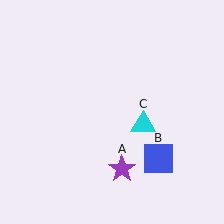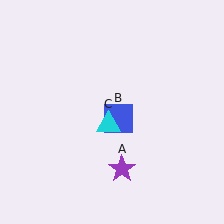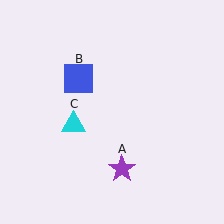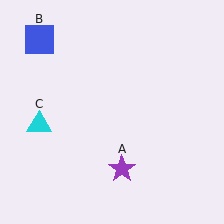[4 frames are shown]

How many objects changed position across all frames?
2 objects changed position: blue square (object B), cyan triangle (object C).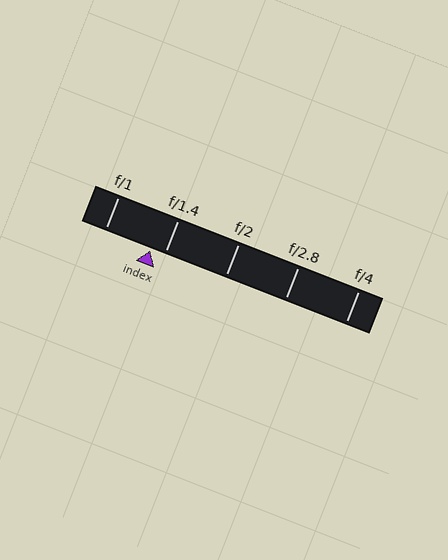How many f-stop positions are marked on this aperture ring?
There are 5 f-stop positions marked.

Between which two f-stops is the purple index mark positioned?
The index mark is between f/1 and f/1.4.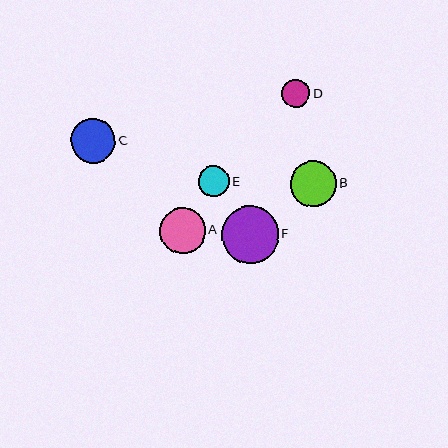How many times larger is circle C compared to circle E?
Circle C is approximately 1.5 times the size of circle E.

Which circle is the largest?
Circle F is the largest with a size of approximately 57 pixels.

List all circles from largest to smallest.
From largest to smallest: F, B, A, C, E, D.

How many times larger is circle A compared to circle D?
Circle A is approximately 1.6 times the size of circle D.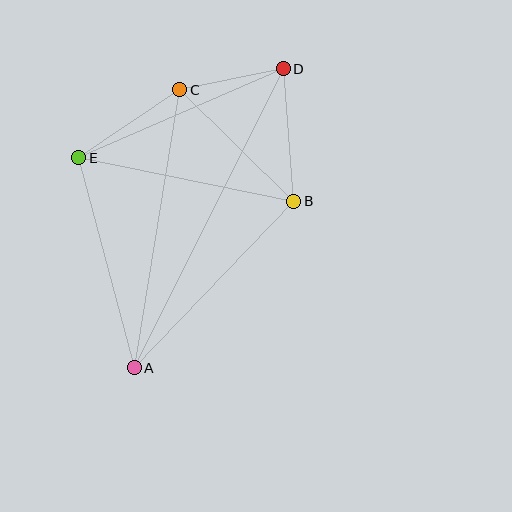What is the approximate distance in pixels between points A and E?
The distance between A and E is approximately 218 pixels.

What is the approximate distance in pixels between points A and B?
The distance between A and B is approximately 231 pixels.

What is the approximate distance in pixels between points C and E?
The distance between C and E is approximately 122 pixels.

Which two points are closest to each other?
Points C and D are closest to each other.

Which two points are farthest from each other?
Points A and D are farthest from each other.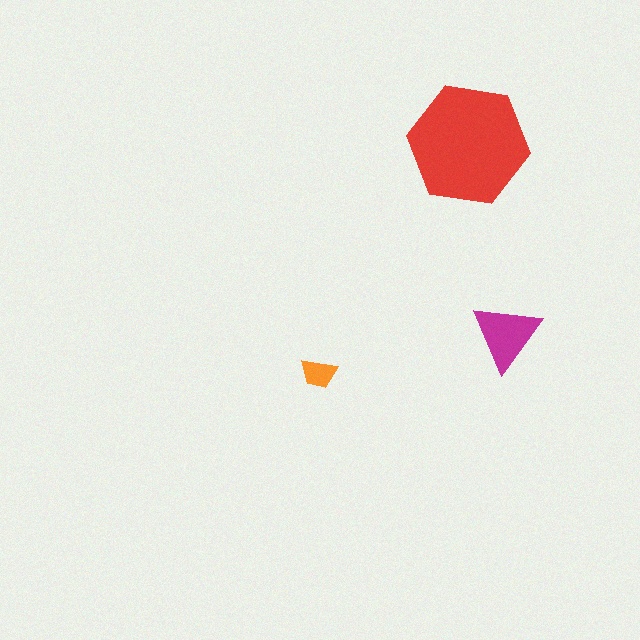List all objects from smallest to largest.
The orange trapezoid, the magenta triangle, the red hexagon.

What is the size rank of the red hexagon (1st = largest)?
1st.